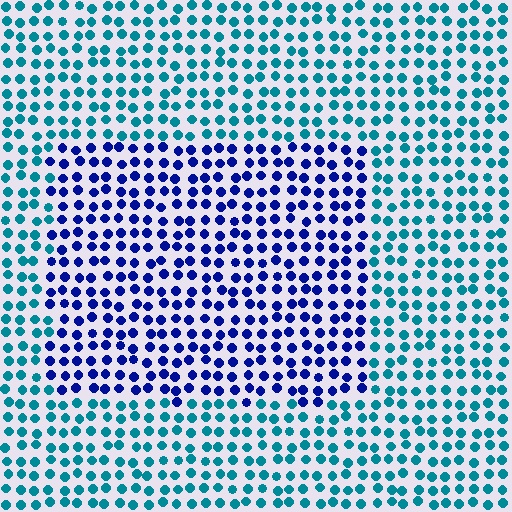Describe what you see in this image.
The image is filled with small teal elements in a uniform arrangement. A rectangle-shaped region is visible where the elements are tinted to a slightly different hue, forming a subtle color boundary.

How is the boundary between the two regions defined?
The boundary is defined purely by a slight shift in hue (about 49 degrees). Spacing, size, and orientation are identical on both sides.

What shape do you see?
I see a rectangle.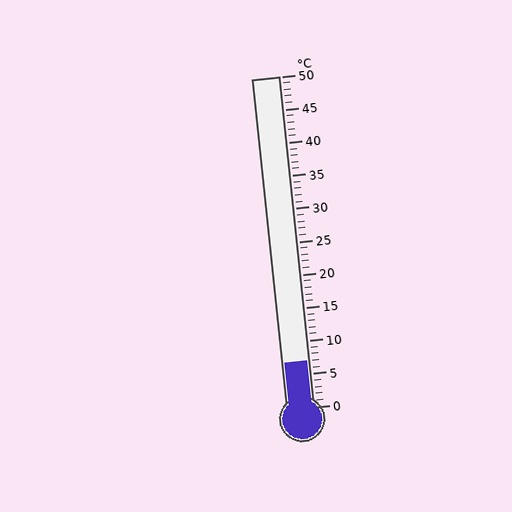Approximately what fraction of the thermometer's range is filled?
The thermometer is filled to approximately 15% of its range.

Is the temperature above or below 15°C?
The temperature is below 15°C.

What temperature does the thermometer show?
The thermometer shows approximately 7°C.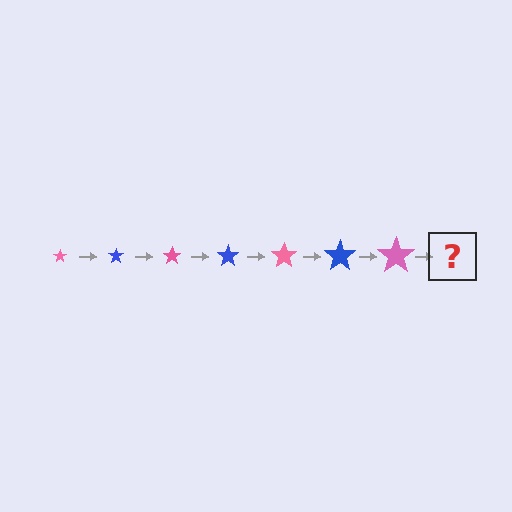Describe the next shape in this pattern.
It should be a blue star, larger than the previous one.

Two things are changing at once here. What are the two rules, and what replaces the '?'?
The two rules are that the star grows larger each step and the color cycles through pink and blue. The '?' should be a blue star, larger than the previous one.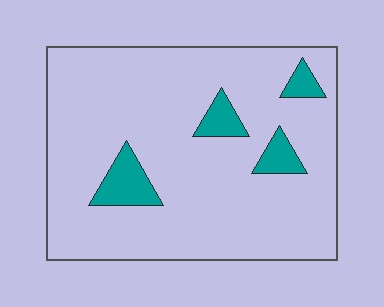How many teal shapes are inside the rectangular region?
4.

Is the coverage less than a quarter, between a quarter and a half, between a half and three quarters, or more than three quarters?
Less than a quarter.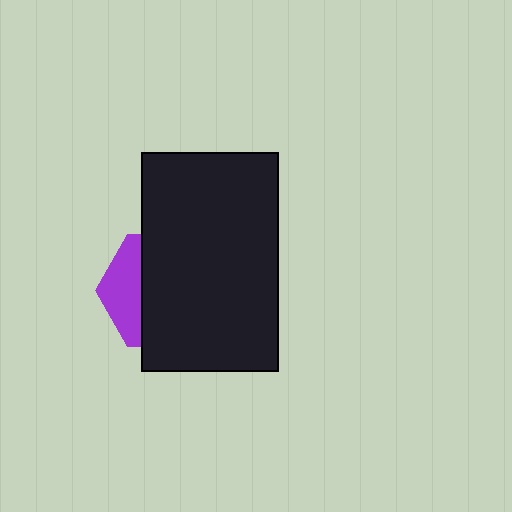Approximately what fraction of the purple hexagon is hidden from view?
Roughly 69% of the purple hexagon is hidden behind the black rectangle.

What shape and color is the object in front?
The object in front is a black rectangle.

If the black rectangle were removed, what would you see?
You would see the complete purple hexagon.